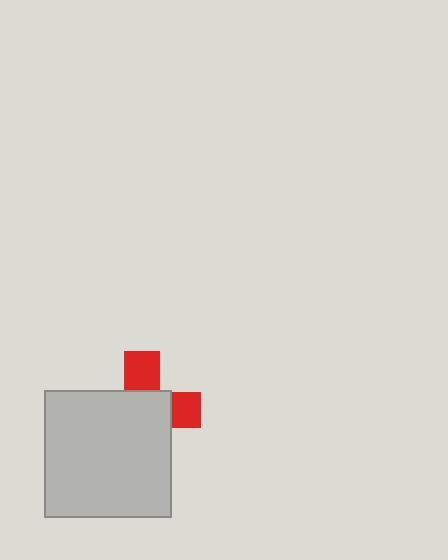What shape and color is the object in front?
The object in front is a light gray square.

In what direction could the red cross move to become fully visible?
The red cross could move toward the upper-right. That would shift it out from behind the light gray square entirely.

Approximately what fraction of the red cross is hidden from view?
Roughly 66% of the red cross is hidden behind the light gray square.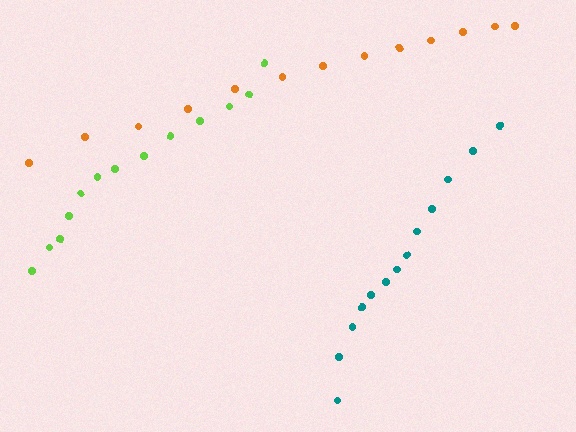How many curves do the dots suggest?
There are 3 distinct paths.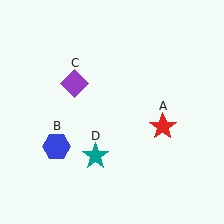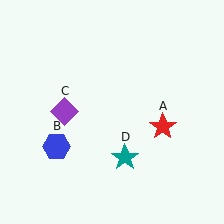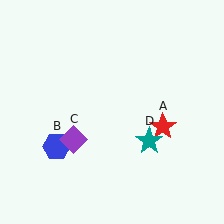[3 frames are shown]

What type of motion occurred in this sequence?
The purple diamond (object C), teal star (object D) rotated counterclockwise around the center of the scene.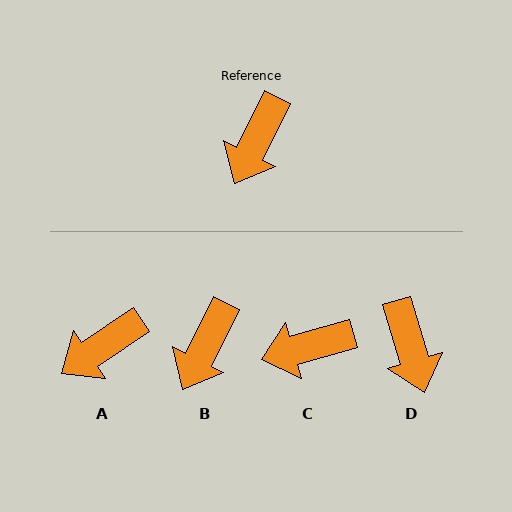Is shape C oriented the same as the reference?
No, it is off by about 48 degrees.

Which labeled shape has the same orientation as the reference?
B.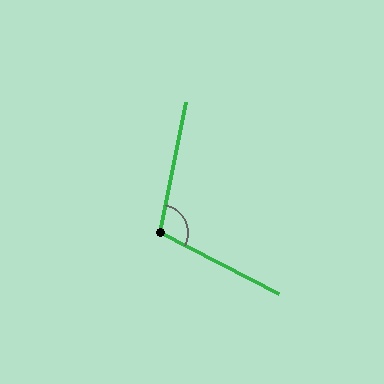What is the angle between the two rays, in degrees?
Approximately 106 degrees.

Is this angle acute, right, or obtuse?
It is obtuse.